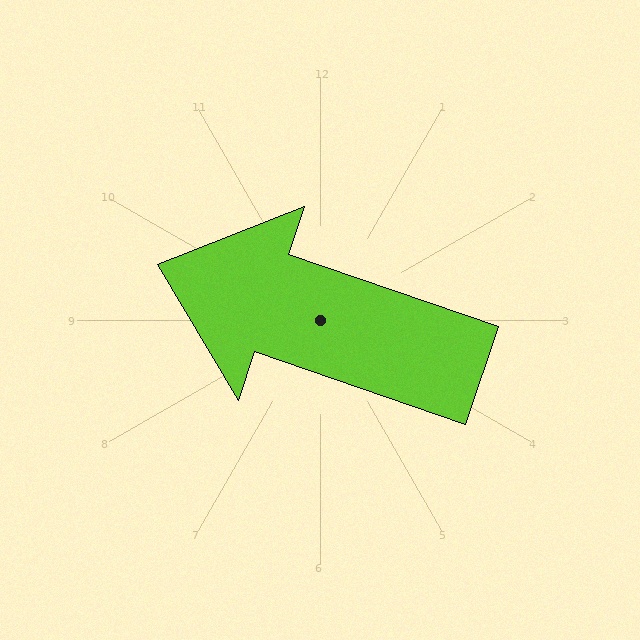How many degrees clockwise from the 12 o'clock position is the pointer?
Approximately 289 degrees.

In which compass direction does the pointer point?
West.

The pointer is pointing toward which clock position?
Roughly 10 o'clock.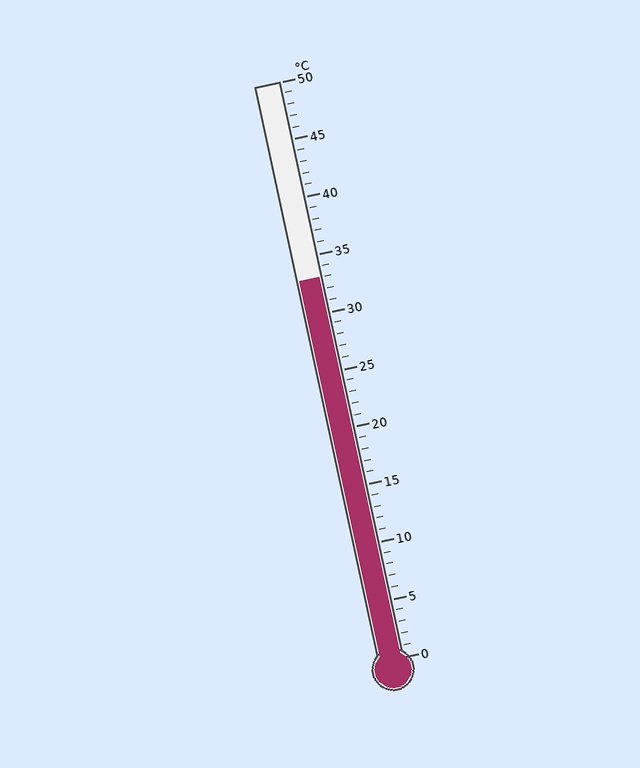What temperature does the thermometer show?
The thermometer shows approximately 33°C.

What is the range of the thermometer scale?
The thermometer scale ranges from 0°C to 50°C.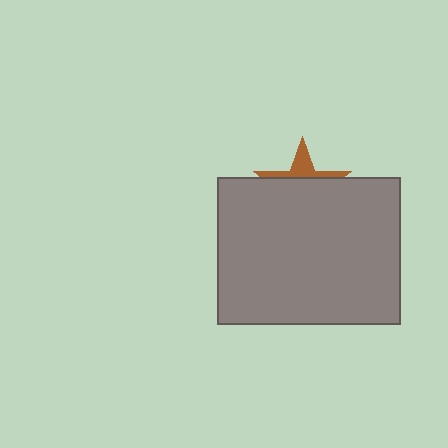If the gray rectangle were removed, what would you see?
You would see the complete brown star.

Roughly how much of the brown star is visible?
A small part of it is visible (roughly 32%).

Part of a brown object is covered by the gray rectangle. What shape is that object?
It is a star.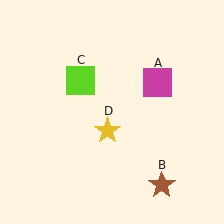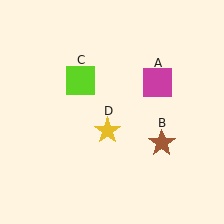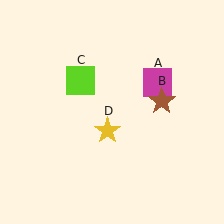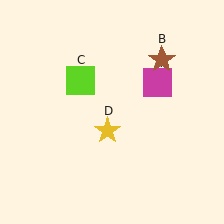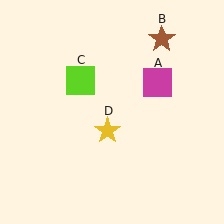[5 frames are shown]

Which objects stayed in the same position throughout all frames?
Magenta square (object A) and lime square (object C) and yellow star (object D) remained stationary.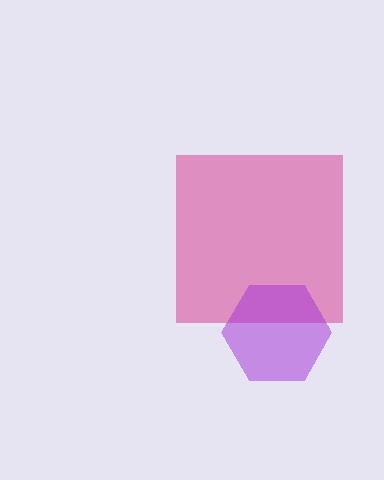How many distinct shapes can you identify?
There are 2 distinct shapes: a pink square, a purple hexagon.